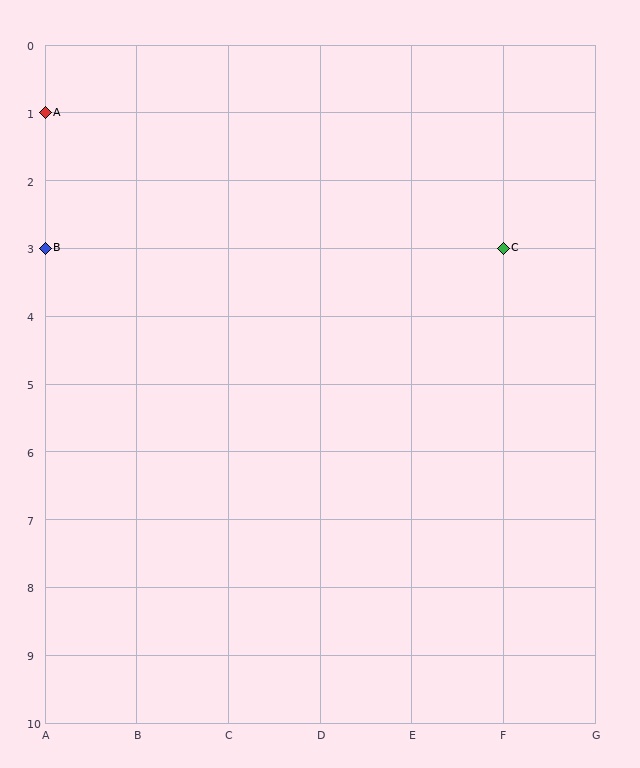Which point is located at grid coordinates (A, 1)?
Point A is at (A, 1).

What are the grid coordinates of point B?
Point B is at grid coordinates (A, 3).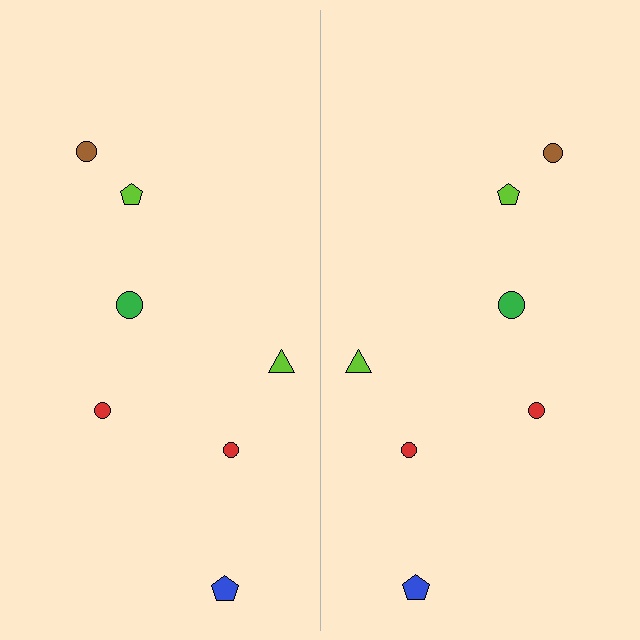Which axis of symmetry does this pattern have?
The pattern has a vertical axis of symmetry running through the center of the image.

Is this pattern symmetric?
Yes, this pattern has bilateral (reflection) symmetry.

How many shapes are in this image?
There are 14 shapes in this image.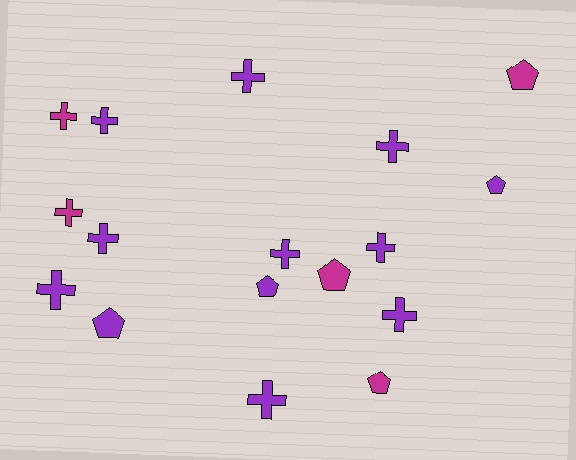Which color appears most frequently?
Purple, with 12 objects.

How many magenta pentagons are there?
There are 3 magenta pentagons.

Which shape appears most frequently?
Cross, with 11 objects.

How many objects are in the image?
There are 17 objects.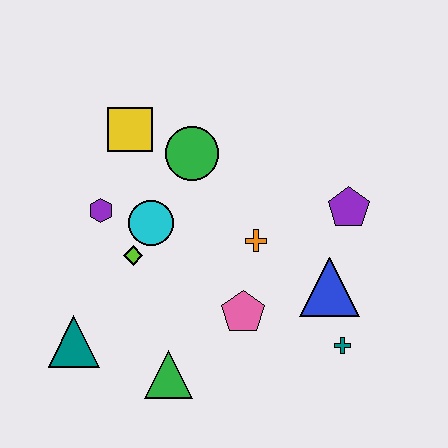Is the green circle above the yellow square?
No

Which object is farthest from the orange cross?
The teal triangle is farthest from the orange cross.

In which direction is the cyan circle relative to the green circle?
The cyan circle is below the green circle.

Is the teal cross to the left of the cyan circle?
No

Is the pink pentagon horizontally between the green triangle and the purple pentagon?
Yes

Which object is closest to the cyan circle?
The lime diamond is closest to the cyan circle.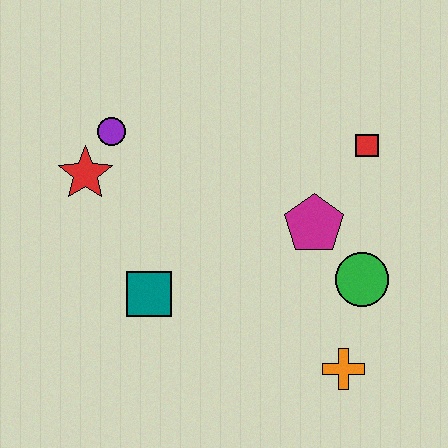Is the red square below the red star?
No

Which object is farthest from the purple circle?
The orange cross is farthest from the purple circle.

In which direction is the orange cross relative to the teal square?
The orange cross is to the right of the teal square.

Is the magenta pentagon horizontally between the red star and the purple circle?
No